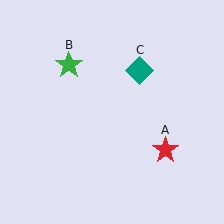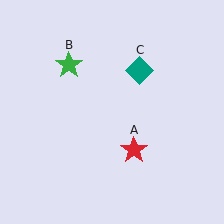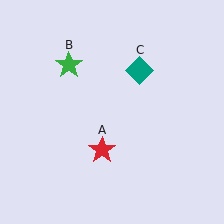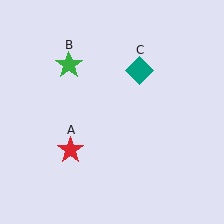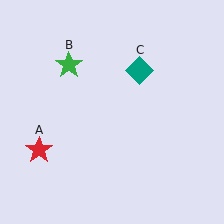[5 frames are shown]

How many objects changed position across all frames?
1 object changed position: red star (object A).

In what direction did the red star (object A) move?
The red star (object A) moved left.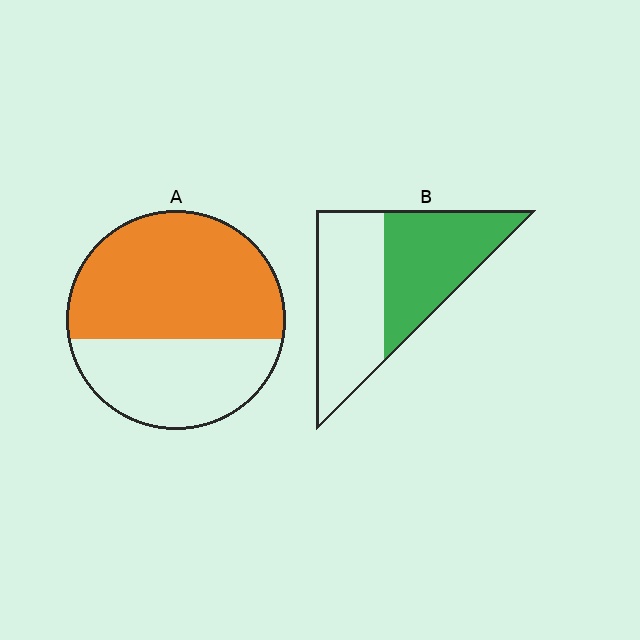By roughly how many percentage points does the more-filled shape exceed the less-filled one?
By roughly 15 percentage points (A over B).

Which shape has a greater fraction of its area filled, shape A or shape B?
Shape A.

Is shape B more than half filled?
Roughly half.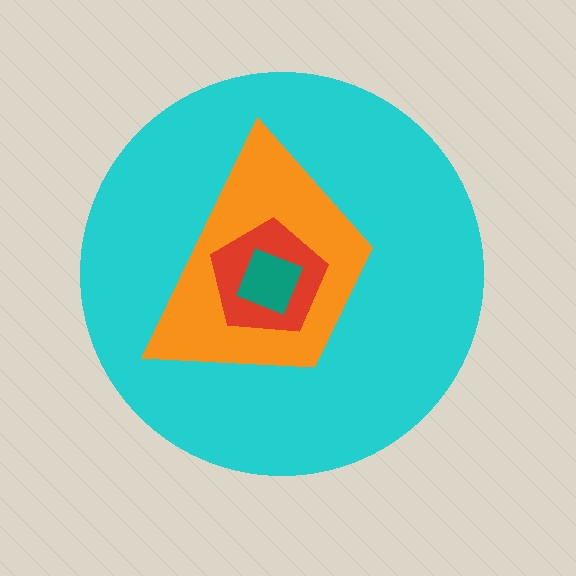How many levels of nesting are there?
4.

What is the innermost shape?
The teal diamond.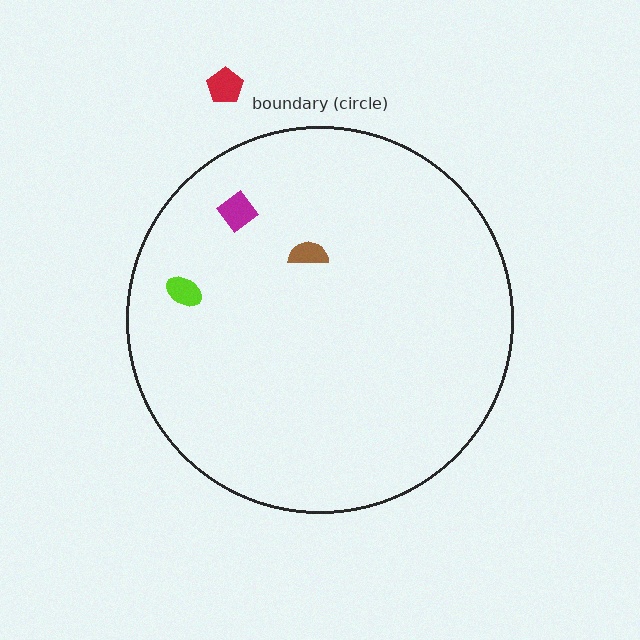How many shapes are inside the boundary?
3 inside, 1 outside.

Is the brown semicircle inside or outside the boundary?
Inside.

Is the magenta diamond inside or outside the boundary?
Inside.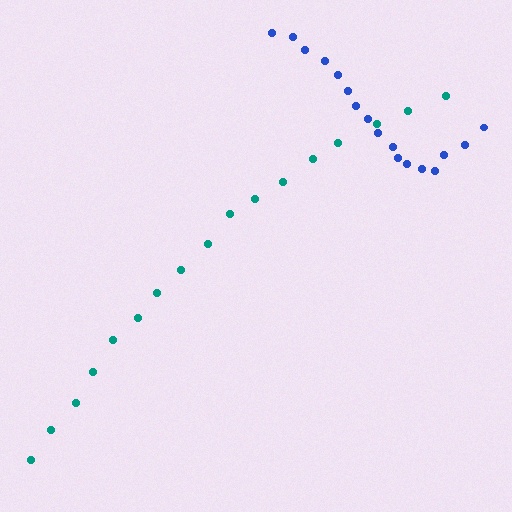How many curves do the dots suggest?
There are 2 distinct paths.